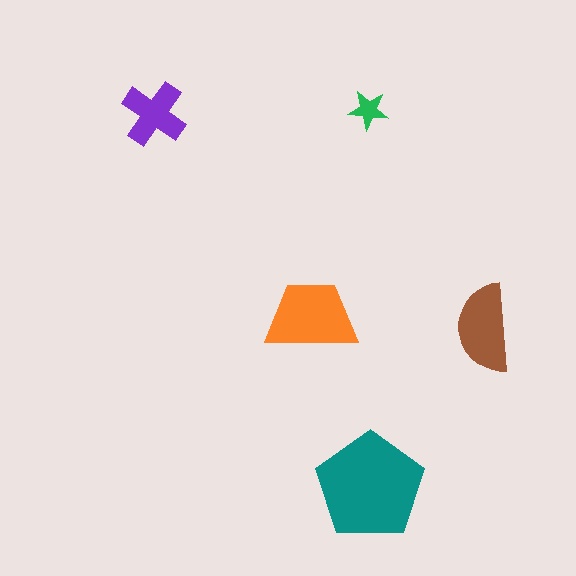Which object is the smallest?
The green star.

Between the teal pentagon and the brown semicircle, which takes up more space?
The teal pentagon.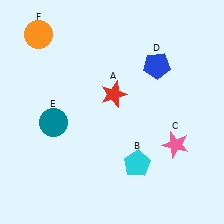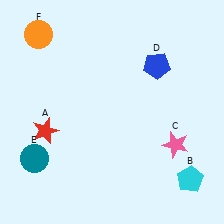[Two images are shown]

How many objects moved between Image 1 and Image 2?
3 objects moved between the two images.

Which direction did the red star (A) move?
The red star (A) moved left.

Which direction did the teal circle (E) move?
The teal circle (E) moved down.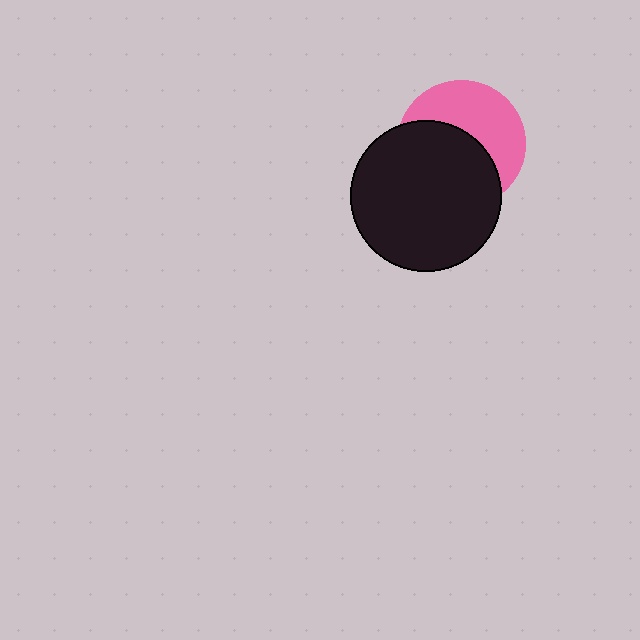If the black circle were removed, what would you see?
You would see the complete pink circle.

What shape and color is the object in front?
The object in front is a black circle.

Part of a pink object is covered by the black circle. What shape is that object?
It is a circle.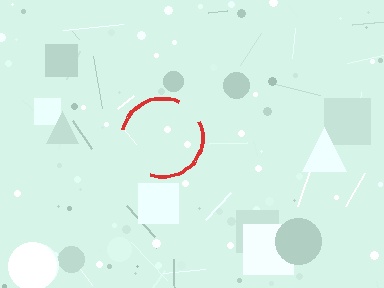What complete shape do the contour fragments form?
The contour fragments form a circle.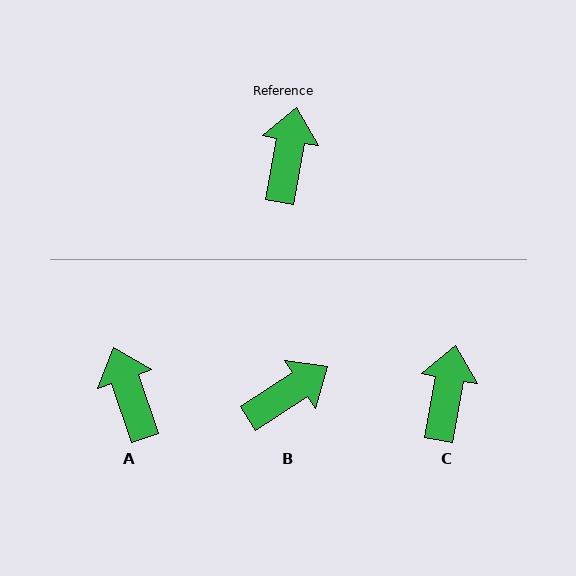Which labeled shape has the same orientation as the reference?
C.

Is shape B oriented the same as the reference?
No, it is off by about 47 degrees.